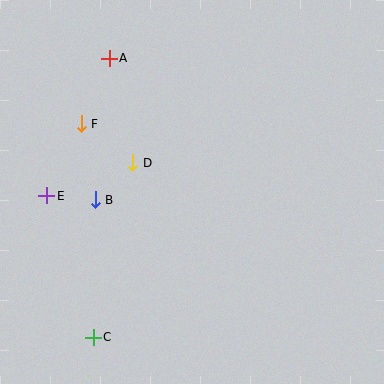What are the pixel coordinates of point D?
Point D is at (133, 163).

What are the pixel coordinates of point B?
Point B is at (95, 200).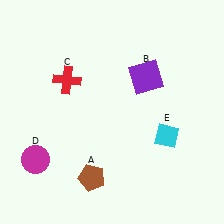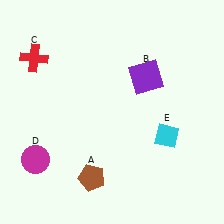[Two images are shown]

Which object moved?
The red cross (C) moved left.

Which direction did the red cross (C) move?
The red cross (C) moved left.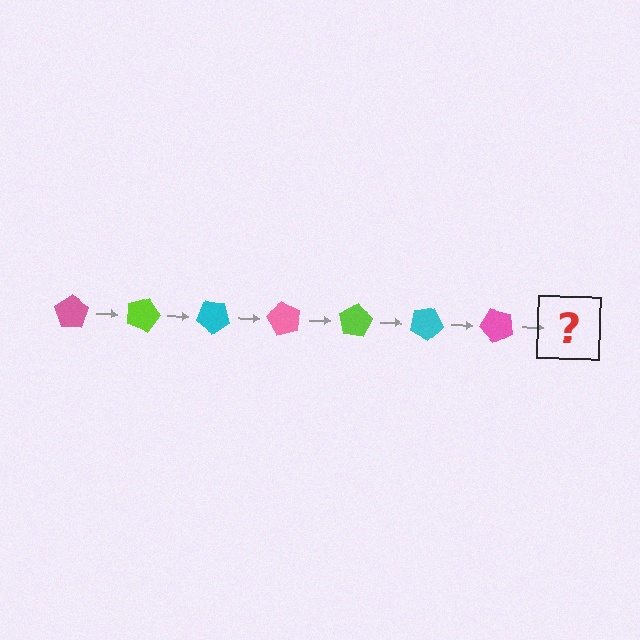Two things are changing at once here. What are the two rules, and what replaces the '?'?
The two rules are that it rotates 20 degrees each step and the color cycles through pink, lime, and cyan. The '?' should be a lime pentagon, rotated 140 degrees from the start.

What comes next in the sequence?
The next element should be a lime pentagon, rotated 140 degrees from the start.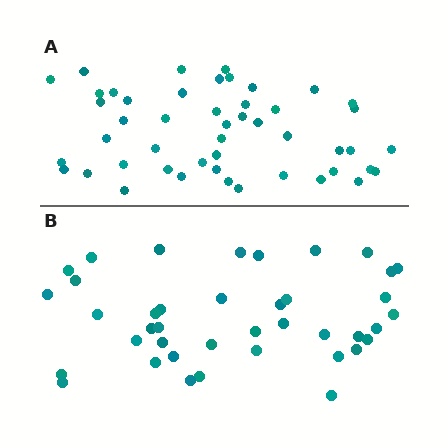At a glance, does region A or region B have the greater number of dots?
Region A (the top region) has more dots.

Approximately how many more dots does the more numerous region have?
Region A has roughly 8 or so more dots than region B.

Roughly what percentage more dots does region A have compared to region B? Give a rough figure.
About 20% more.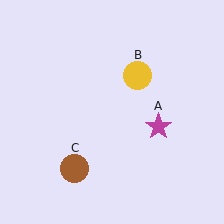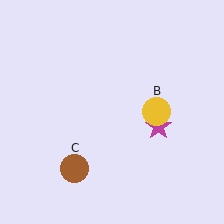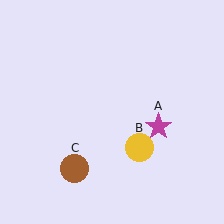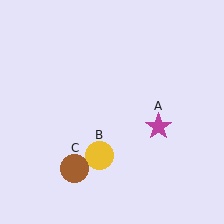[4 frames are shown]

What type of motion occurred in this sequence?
The yellow circle (object B) rotated clockwise around the center of the scene.